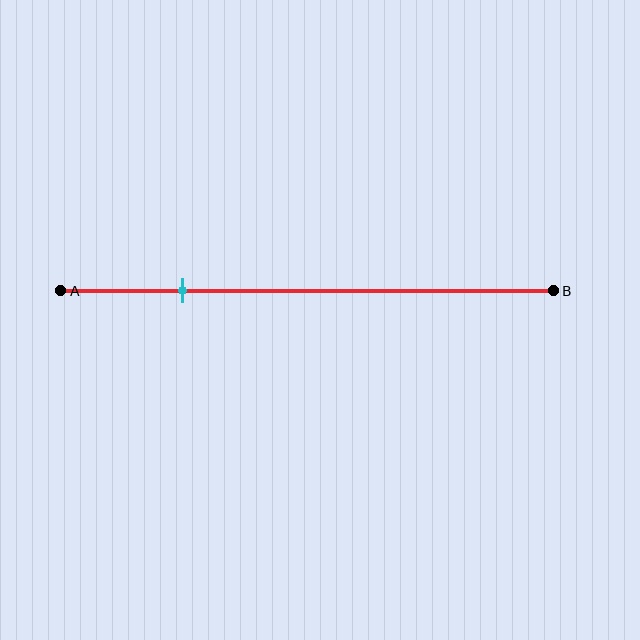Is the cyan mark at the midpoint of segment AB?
No, the mark is at about 25% from A, not at the 50% midpoint.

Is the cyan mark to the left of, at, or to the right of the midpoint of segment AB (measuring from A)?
The cyan mark is to the left of the midpoint of segment AB.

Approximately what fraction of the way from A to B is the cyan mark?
The cyan mark is approximately 25% of the way from A to B.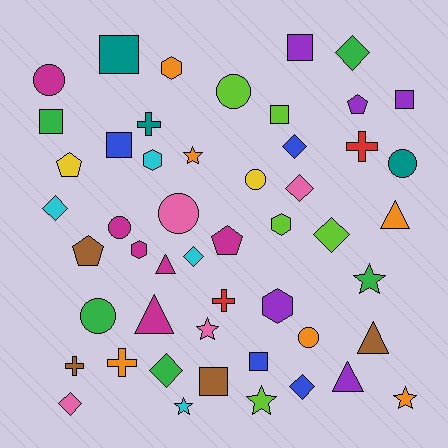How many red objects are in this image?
There are 2 red objects.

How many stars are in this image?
There are 6 stars.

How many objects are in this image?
There are 50 objects.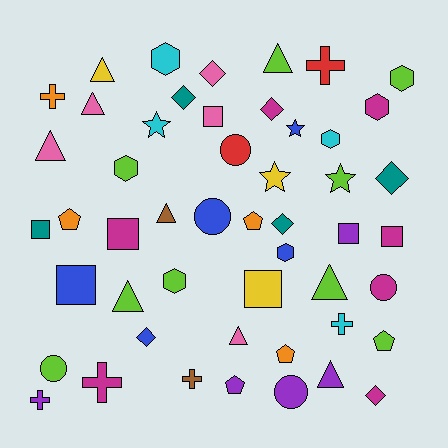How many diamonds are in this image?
There are 7 diamonds.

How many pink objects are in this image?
There are 5 pink objects.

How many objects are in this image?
There are 50 objects.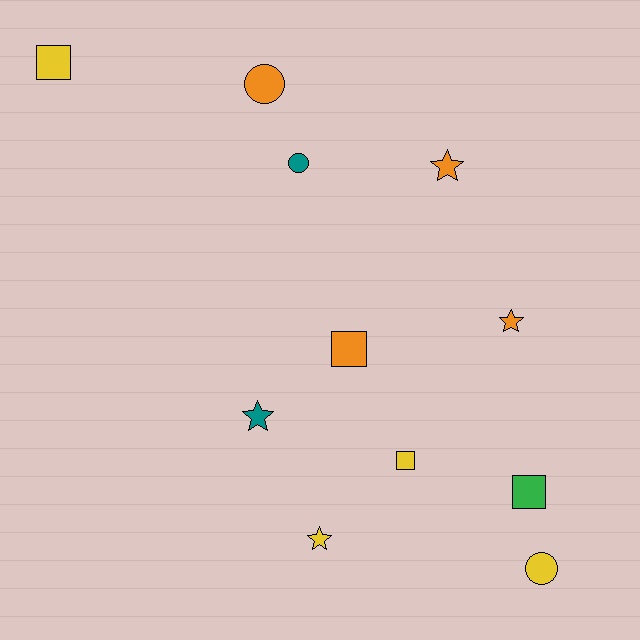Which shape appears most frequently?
Square, with 4 objects.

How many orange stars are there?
There are 2 orange stars.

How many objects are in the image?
There are 11 objects.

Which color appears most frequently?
Yellow, with 4 objects.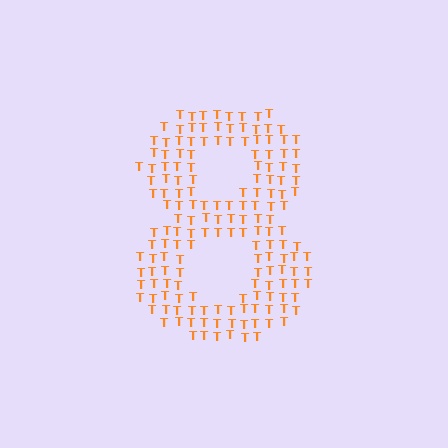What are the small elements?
The small elements are letter T's.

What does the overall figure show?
The overall figure shows the digit 8.